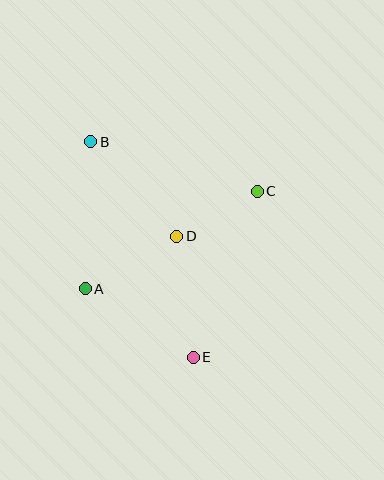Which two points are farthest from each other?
Points B and E are farthest from each other.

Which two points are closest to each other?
Points C and D are closest to each other.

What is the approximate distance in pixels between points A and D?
The distance between A and D is approximately 106 pixels.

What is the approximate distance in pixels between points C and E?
The distance between C and E is approximately 178 pixels.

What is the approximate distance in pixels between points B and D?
The distance between B and D is approximately 128 pixels.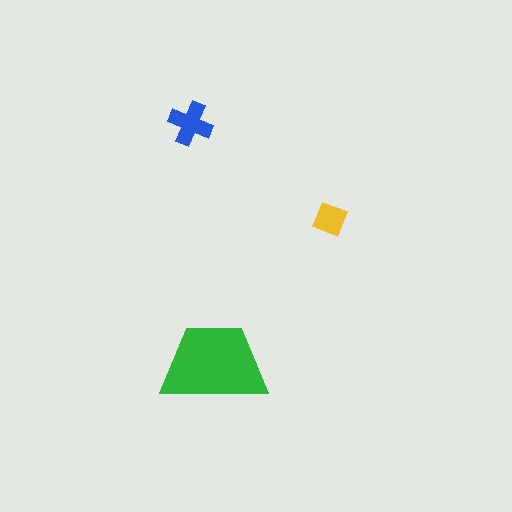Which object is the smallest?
The yellow diamond.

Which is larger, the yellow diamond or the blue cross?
The blue cross.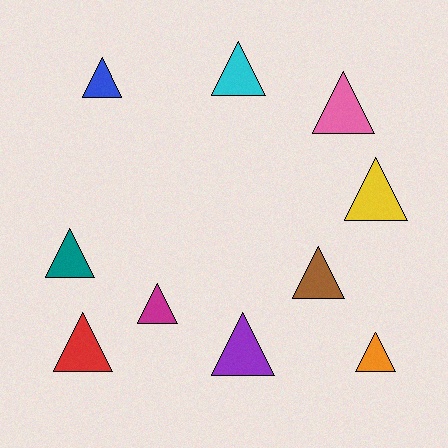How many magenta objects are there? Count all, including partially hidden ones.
There is 1 magenta object.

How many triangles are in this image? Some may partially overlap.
There are 10 triangles.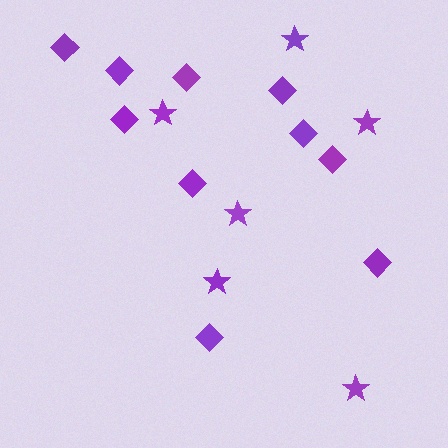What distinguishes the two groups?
There are 2 groups: one group of stars (6) and one group of diamonds (10).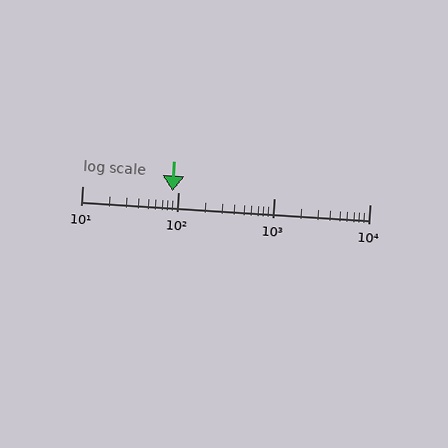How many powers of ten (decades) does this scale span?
The scale spans 3 decades, from 10 to 10000.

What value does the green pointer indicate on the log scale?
The pointer indicates approximately 88.